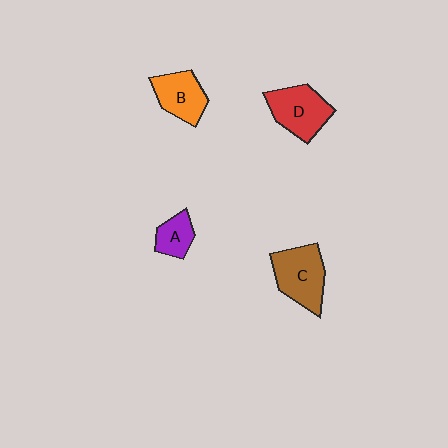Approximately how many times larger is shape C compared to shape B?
Approximately 1.3 times.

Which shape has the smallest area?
Shape A (purple).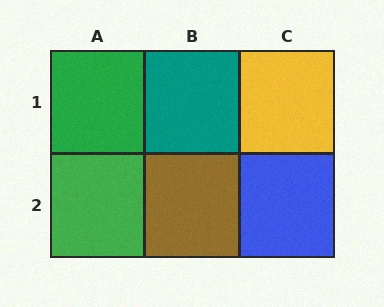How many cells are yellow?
1 cell is yellow.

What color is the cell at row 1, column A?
Green.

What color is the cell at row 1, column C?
Yellow.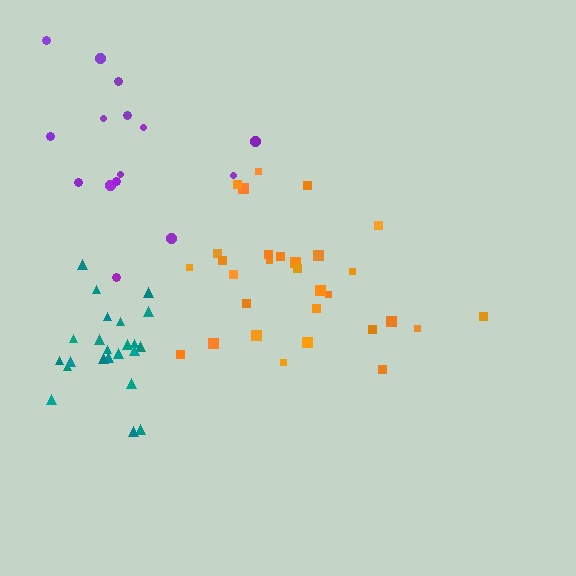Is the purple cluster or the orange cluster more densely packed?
Orange.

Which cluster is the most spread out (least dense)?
Purple.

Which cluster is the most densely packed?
Teal.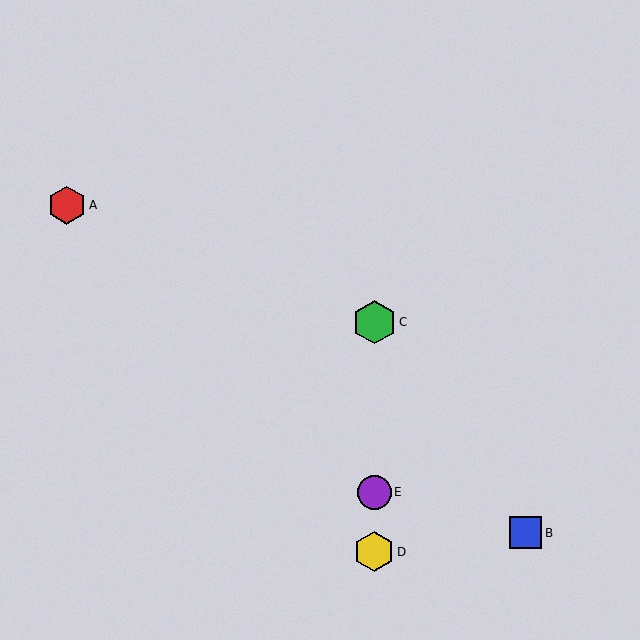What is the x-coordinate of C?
Object C is at x≈374.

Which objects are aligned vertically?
Objects C, D, E are aligned vertically.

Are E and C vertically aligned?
Yes, both are at x≈374.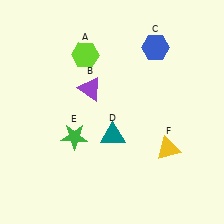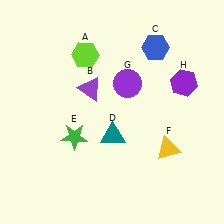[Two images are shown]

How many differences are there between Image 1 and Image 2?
There are 2 differences between the two images.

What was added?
A purple circle (G), a purple hexagon (H) were added in Image 2.